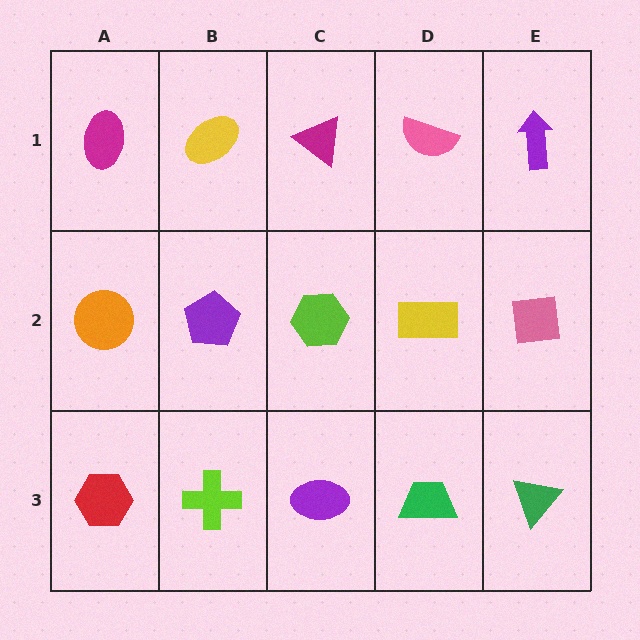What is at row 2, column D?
A yellow rectangle.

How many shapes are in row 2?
5 shapes.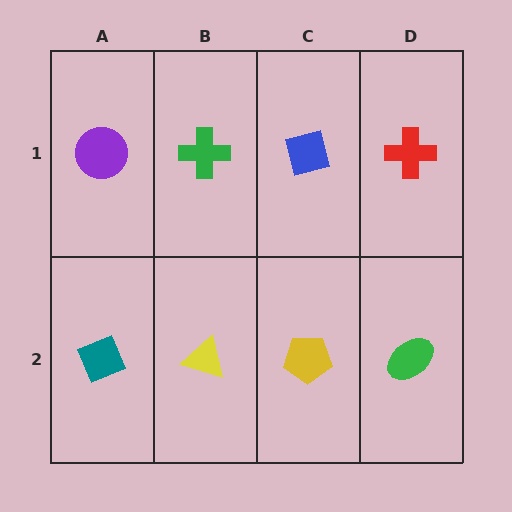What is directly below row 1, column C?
A yellow pentagon.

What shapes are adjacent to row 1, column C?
A yellow pentagon (row 2, column C), a green cross (row 1, column B), a red cross (row 1, column D).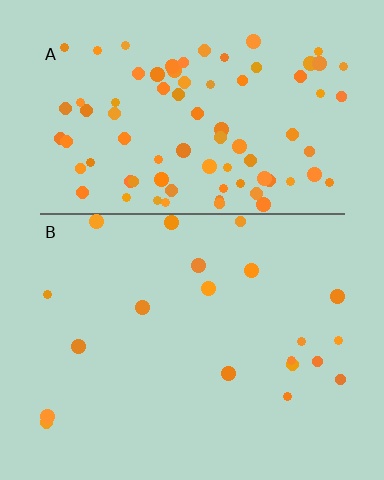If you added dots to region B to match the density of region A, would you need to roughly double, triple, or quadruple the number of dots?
Approximately quadruple.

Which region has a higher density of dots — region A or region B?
A (the top).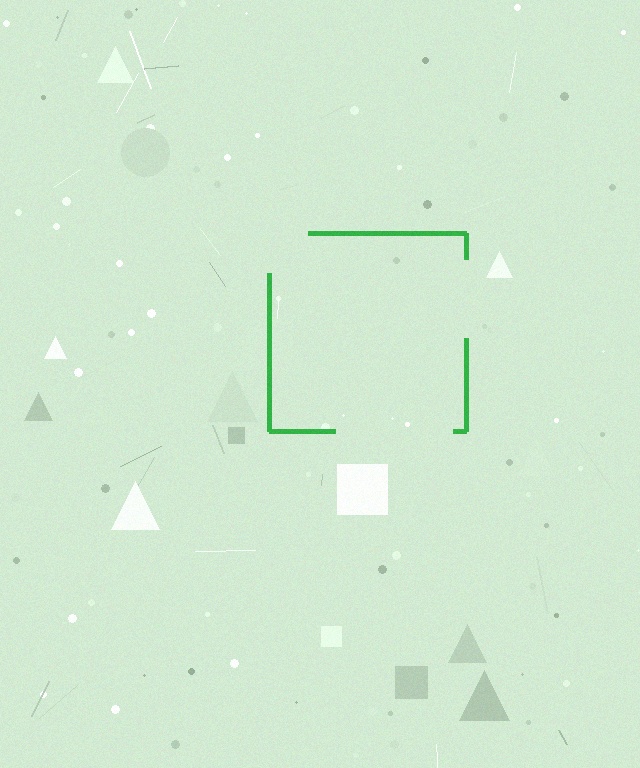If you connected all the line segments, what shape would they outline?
They would outline a square.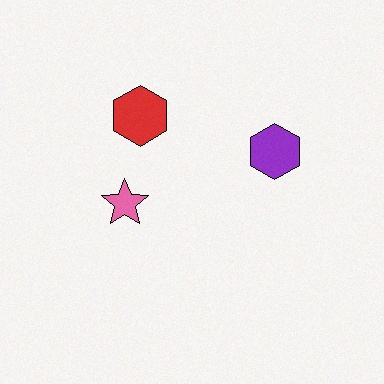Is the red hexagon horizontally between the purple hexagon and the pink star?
Yes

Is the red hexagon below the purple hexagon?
No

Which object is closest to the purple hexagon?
The red hexagon is closest to the purple hexagon.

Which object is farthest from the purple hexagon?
The pink star is farthest from the purple hexagon.